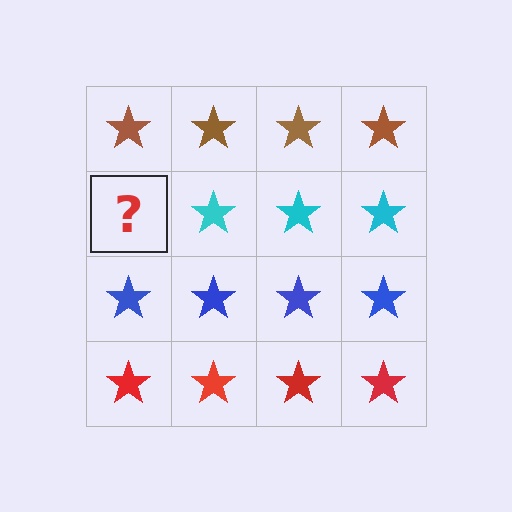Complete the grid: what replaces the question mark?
The question mark should be replaced with a cyan star.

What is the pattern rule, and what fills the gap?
The rule is that each row has a consistent color. The gap should be filled with a cyan star.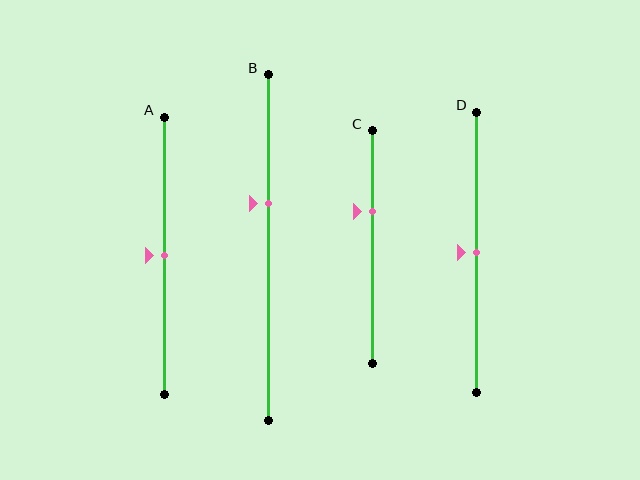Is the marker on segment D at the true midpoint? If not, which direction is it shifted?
Yes, the marker on segment D is at the true midpoint.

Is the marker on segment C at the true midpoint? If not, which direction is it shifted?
No, the marker on segment C is shifted upward by about 15% of the segment length.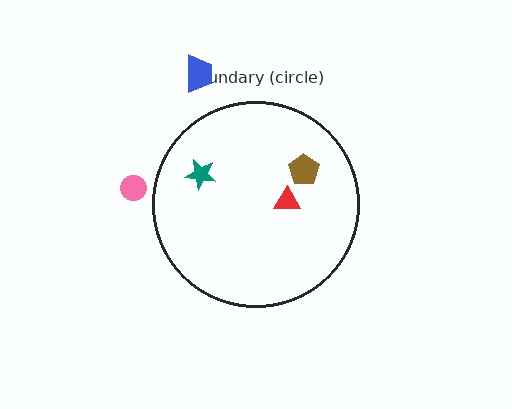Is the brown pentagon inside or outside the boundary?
Inside.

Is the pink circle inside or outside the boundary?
Outside.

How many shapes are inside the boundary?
3 inside, 2 outside.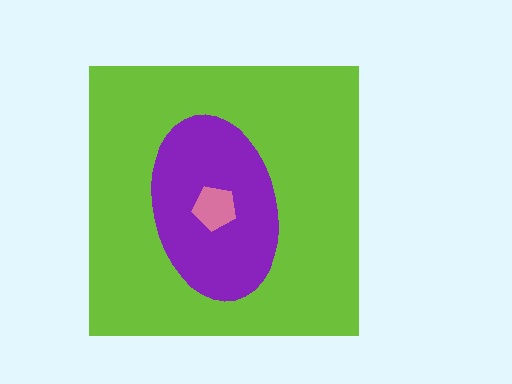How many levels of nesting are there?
3.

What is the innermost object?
The pink pentagon.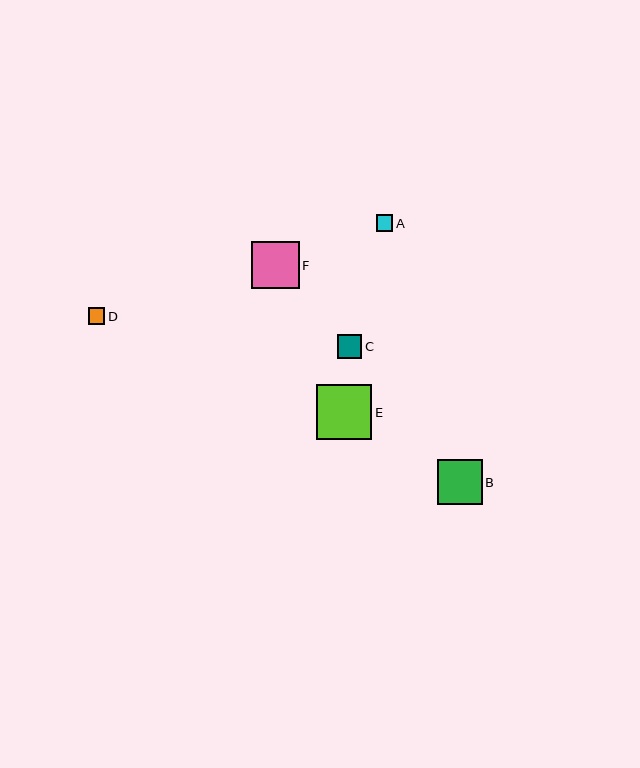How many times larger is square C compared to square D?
Square C is approximately 1.5 times the size of square D.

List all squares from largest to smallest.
From largest to smallest: E, F, B, C, D, A.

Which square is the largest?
Square E is the largest with a size of approximately 55 pixels.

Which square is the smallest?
Square A is the smallest with a size of approximately 16 pixels.